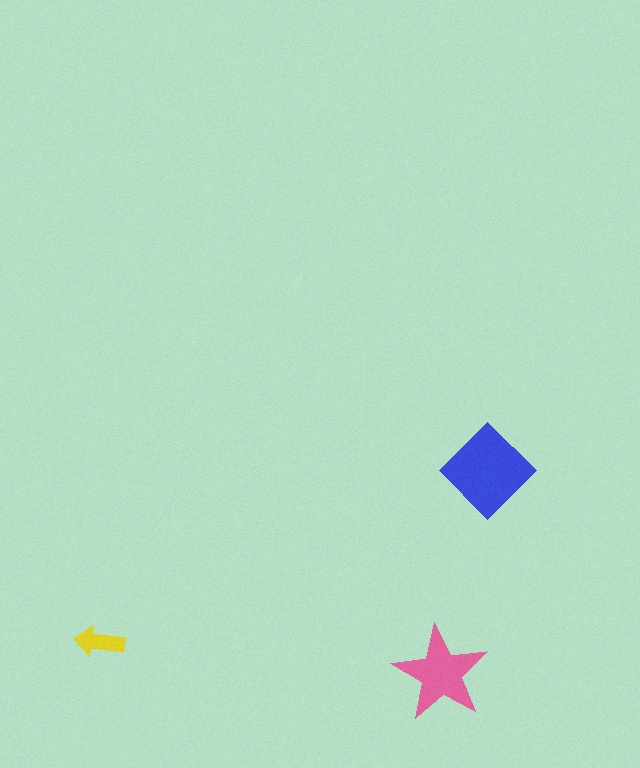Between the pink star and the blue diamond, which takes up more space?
The blue diamond.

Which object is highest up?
The blue diamond is topmost.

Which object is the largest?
The blue diamond.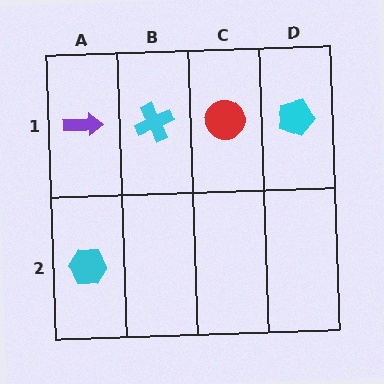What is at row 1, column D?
A cyan pentagon.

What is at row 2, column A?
A cyan hexagon.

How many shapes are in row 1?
4 shapes.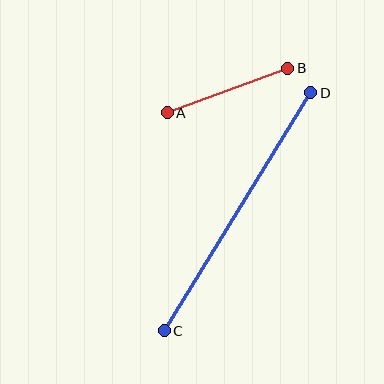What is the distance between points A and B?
The distance is approximately 128 pixels.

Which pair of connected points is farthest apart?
Points C and D are farthest apart.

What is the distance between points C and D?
The distance is approximately 280 pixels.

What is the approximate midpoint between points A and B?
The midpoint is at approximately (227, 91) pixels.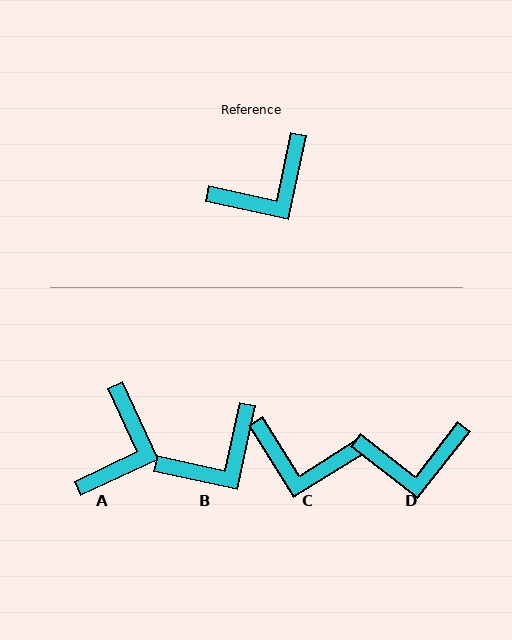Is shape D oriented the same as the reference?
No, it is off by about 26 degrees.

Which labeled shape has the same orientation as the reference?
B.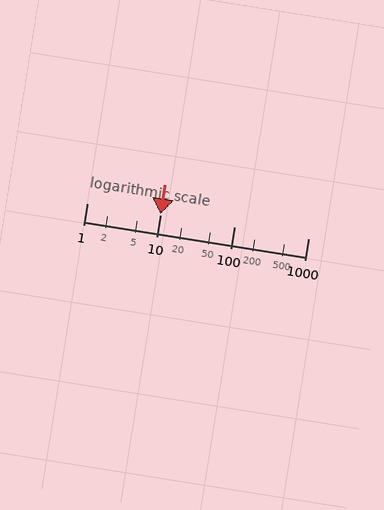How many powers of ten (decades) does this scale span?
The scale spans 3 decades, from 1 to 1000.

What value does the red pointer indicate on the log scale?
The pointer indicates approximately 9.8.